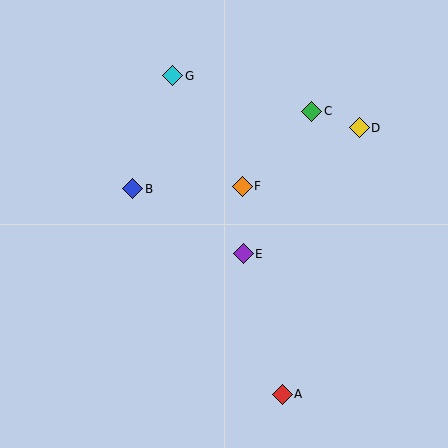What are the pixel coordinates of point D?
Point D is at (359, 128).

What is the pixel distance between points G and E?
The distance between G and E is 191 pixels.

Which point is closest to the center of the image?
Point E at (243, 254) is closest to the center.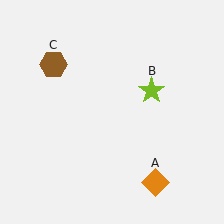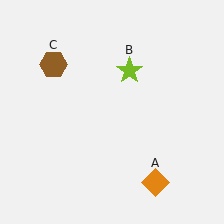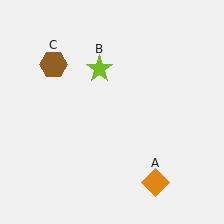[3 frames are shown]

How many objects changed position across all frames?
1 object changed position: lime star (object B).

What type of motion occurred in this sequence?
The lime star (object B) rotated counterclockwise around the center of the scene.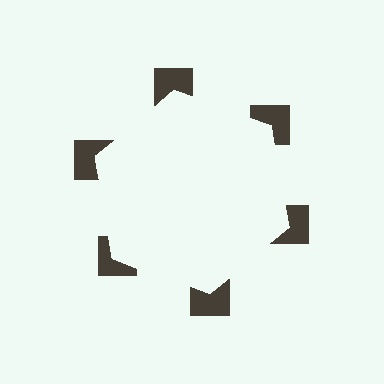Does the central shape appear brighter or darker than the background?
It typically appears slightly brighter than the background, even though no actual brightness change is drawn.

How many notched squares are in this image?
There are 6 — one at each vertex of the illusory hexagon.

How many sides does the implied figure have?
6 sides.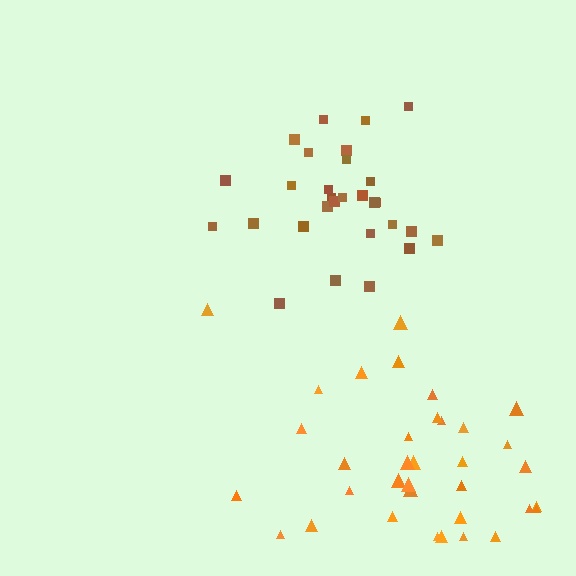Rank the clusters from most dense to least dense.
brown, orange.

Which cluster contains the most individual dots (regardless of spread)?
Orange (35).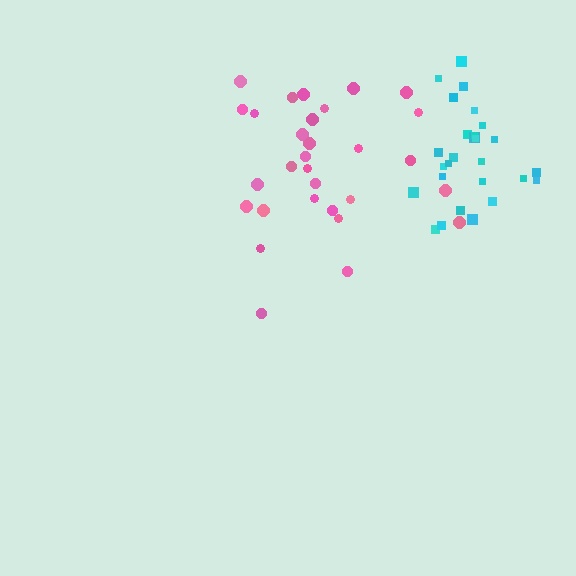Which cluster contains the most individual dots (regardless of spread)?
Pink (30).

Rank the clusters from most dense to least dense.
cyan, pink.